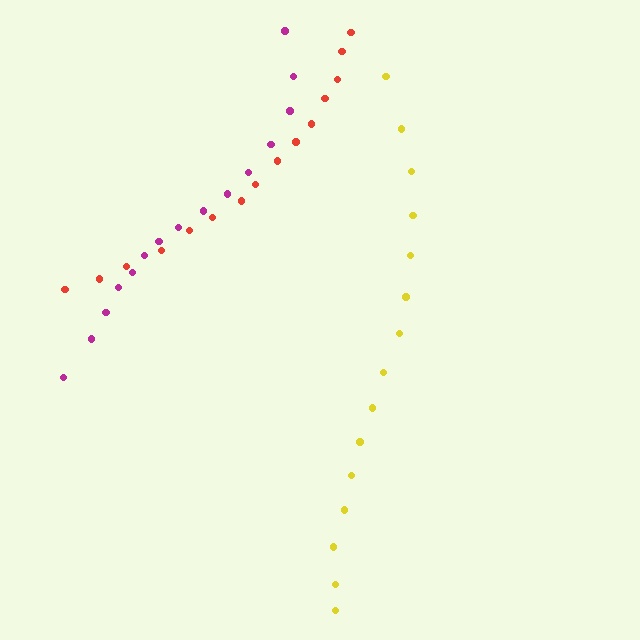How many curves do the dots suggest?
There are 3 distinct paths.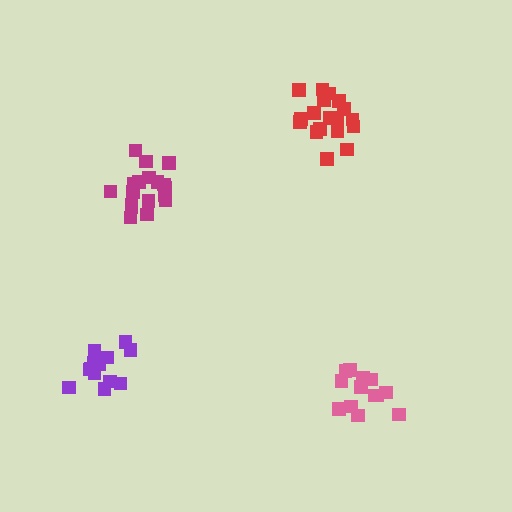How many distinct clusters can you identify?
There are 4 distinct clusters.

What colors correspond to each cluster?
The clusters are colored: magenta, purple, red, pink.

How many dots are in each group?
Group 1: 18 dots, Group 2: 13 dots, Group 3: 18 dots, Group 4: 13 dots (62 total).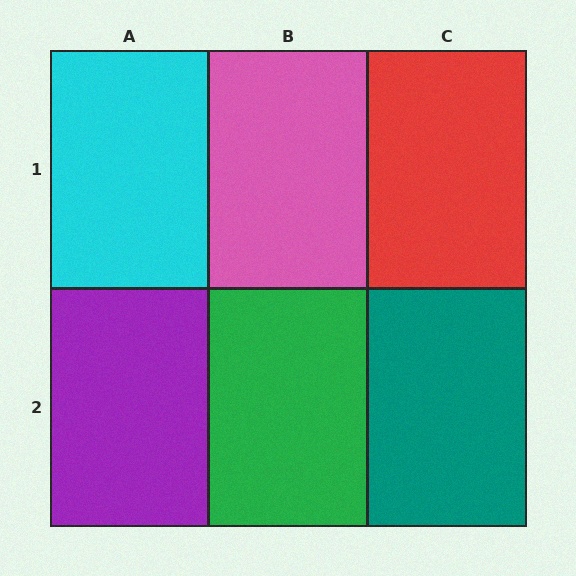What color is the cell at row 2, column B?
Green.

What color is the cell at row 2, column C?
Teal.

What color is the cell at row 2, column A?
Purple.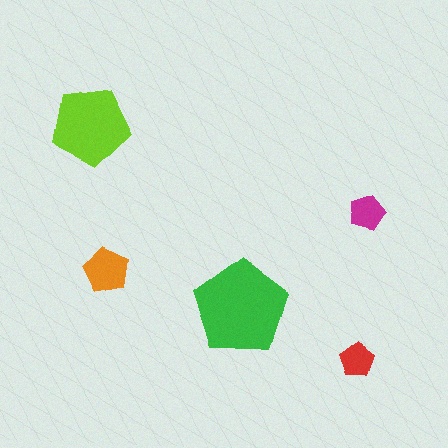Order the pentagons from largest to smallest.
the green one, the lime one, the orange one, the magenta one, the red one.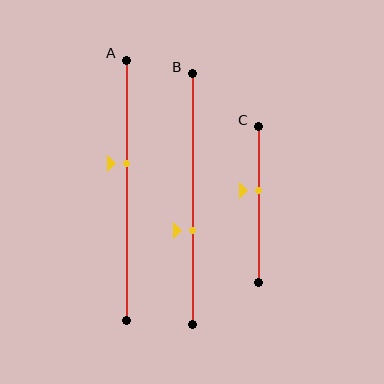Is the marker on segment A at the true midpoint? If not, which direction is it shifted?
No, the marker on segment A is shifted upward by about 10% of the segment length.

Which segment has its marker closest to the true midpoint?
Segment C has its marker closest to the true midpoint.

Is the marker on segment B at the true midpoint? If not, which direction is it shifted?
No, the marker on segment B is shifted downward by about 13% of the segment length.